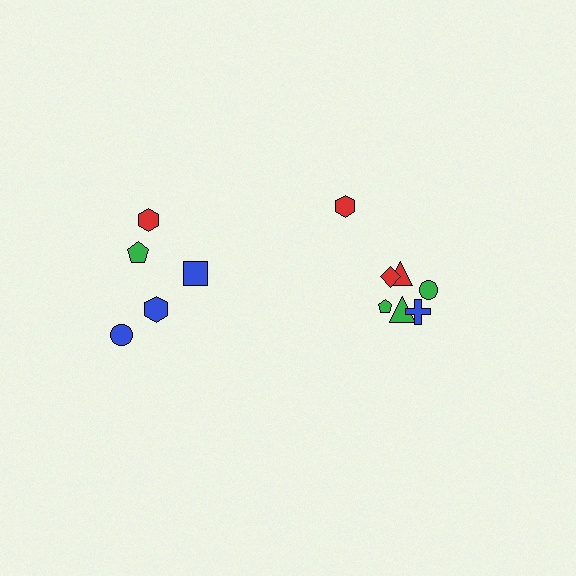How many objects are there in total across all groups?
There are 12 objects.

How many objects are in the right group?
There are 7 objects.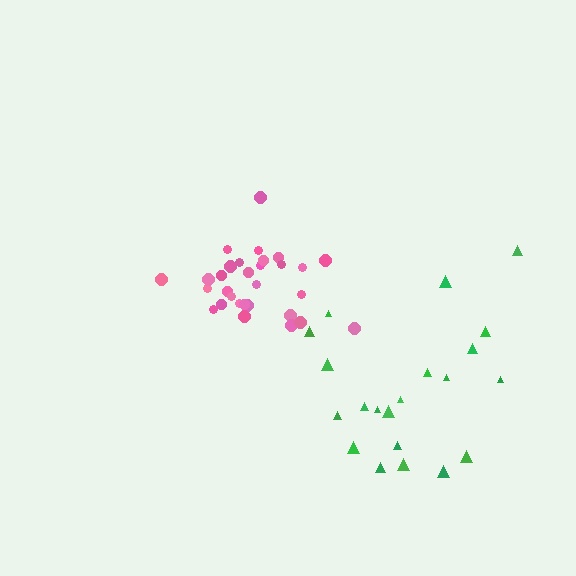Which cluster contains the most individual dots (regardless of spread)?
Pink (30).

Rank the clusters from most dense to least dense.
pink, green.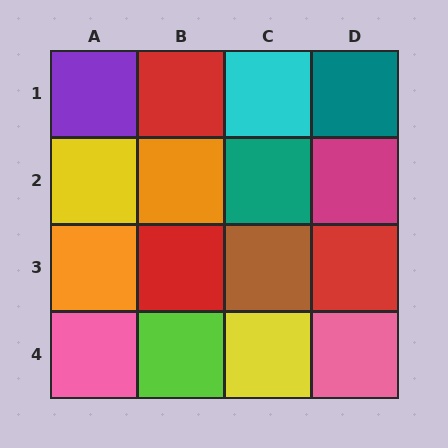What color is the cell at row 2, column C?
Teal.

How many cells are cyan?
1 cell is cyan.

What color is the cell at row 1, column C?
Cyan.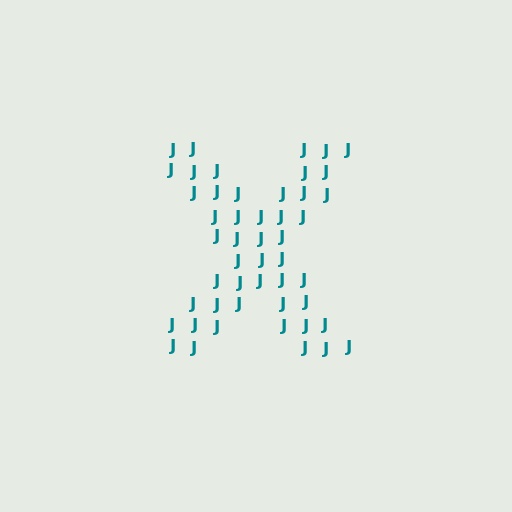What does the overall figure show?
The overall figure shows the letter X.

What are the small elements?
The small elements are letter J's.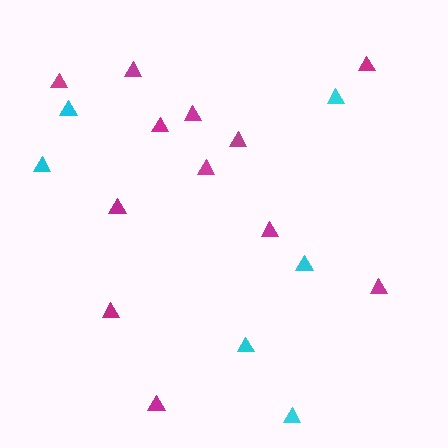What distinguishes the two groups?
There are 2 groups: one group of cyan triangles (6) and one group of magenta triangles (12).